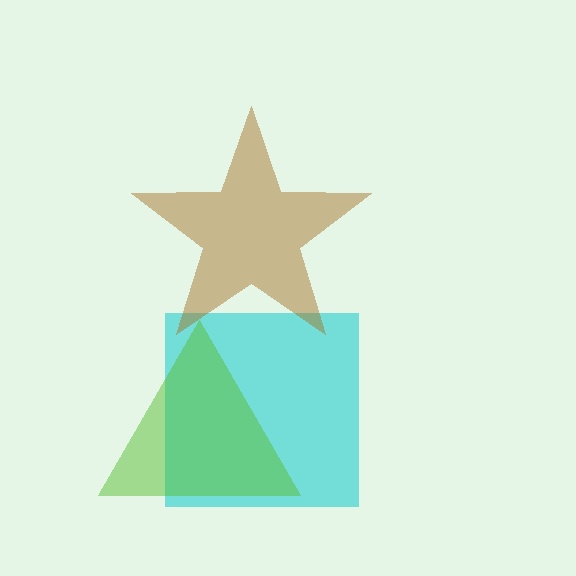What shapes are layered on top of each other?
The layered shapes are: a cyan square, a brown star, a lime triangle.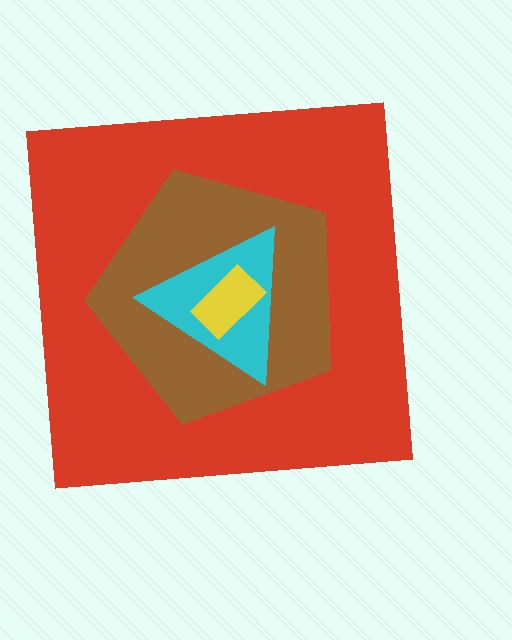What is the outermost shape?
The red square.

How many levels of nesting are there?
4.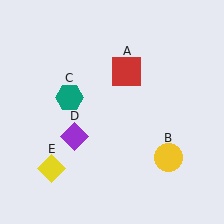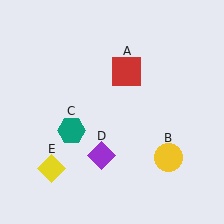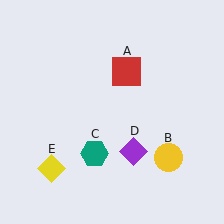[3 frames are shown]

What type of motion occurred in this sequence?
The teal hexagon (object C), purple diamond (object D) rotated counterclockwise around the center of the scene.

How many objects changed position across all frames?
2 objects changed position: teal hexagon (object C), purple diamond (object D).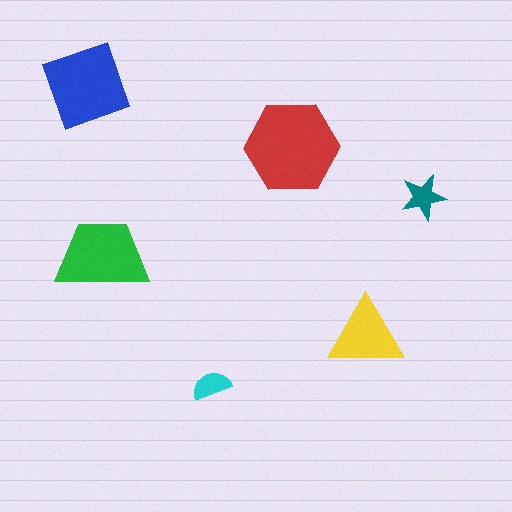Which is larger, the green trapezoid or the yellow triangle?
The green trapezoid.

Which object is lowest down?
The cyan semicircle is bottommost.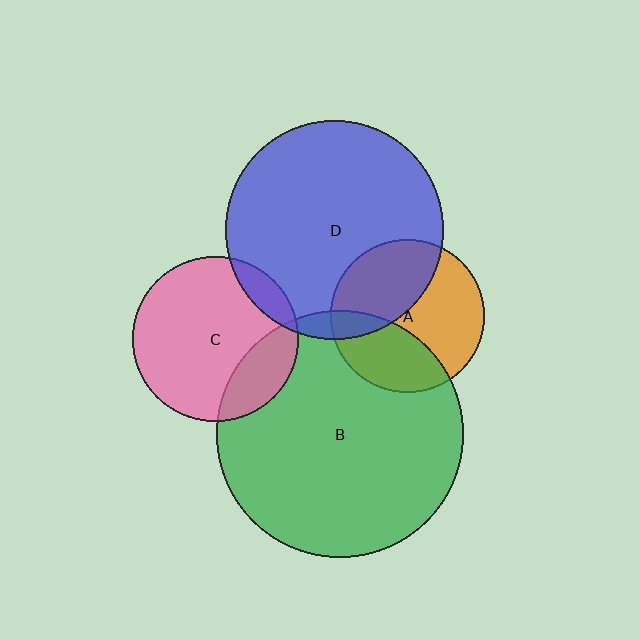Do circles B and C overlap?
Yes.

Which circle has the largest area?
Circle B (green).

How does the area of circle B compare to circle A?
Approximately 2.6 times.